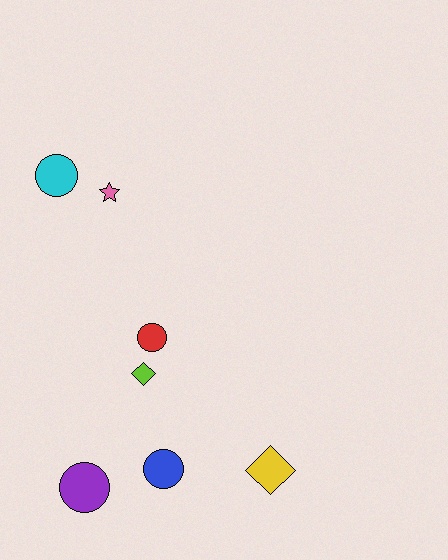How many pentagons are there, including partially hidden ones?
There are no pentagons.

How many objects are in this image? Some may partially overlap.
There are 7 objects.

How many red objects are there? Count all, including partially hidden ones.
There is 1 red object.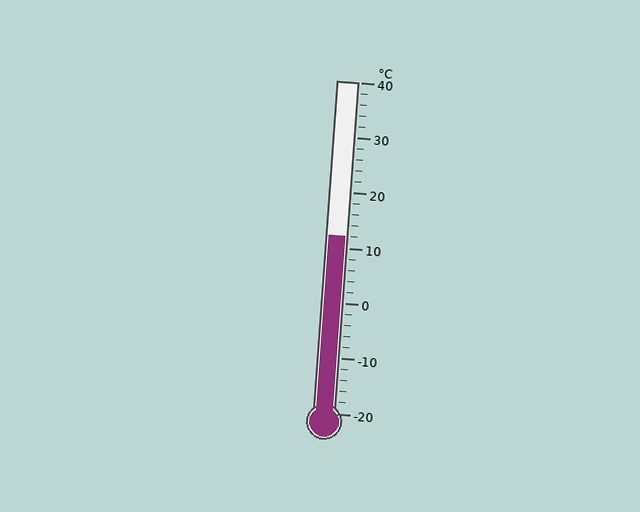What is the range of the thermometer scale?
The thermometer scale ranges from -20°C to 40°C.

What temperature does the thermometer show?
The thermometer shows approximately 12°C.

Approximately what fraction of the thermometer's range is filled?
The thermometer is filled to approximately 55% of its range.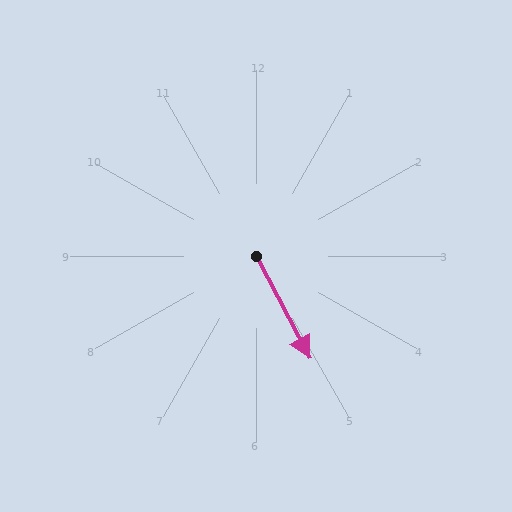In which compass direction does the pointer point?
Southeast.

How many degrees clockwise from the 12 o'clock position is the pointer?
Approximately 152 degrees.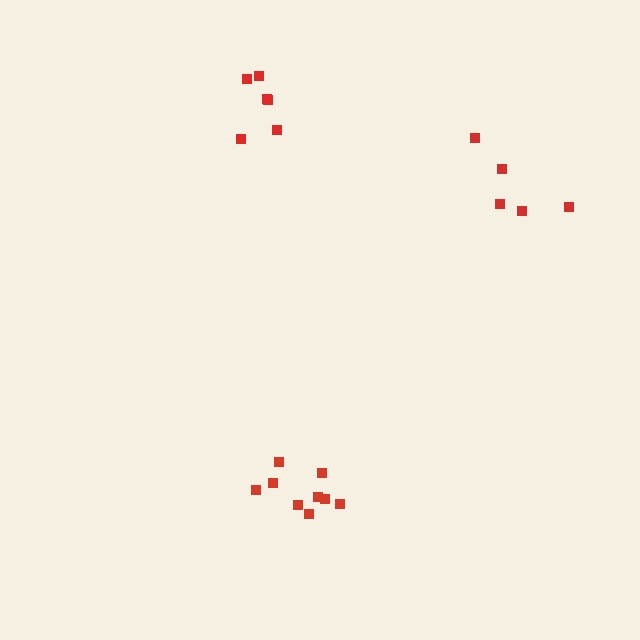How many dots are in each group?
Group 1: 9 dots, Group 2: 6 dots, Group 3: 5 dots (20 total).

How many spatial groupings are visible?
There are 3 spatial groupings.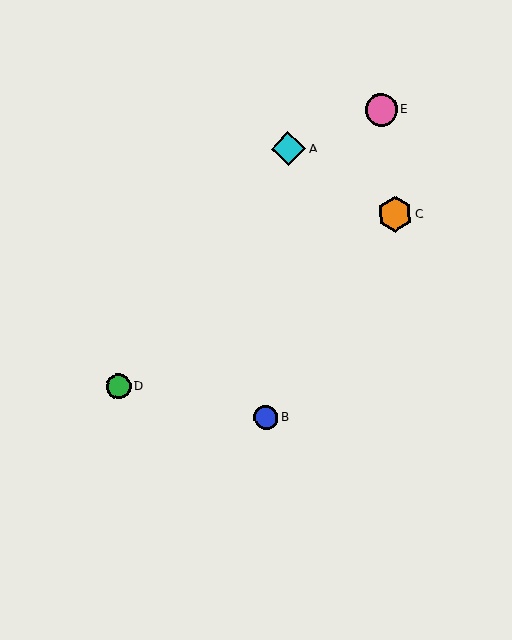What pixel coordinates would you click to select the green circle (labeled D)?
Click at (118, 386) to select the green circle D.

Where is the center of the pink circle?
The center of the pink circle is at (381, 110).